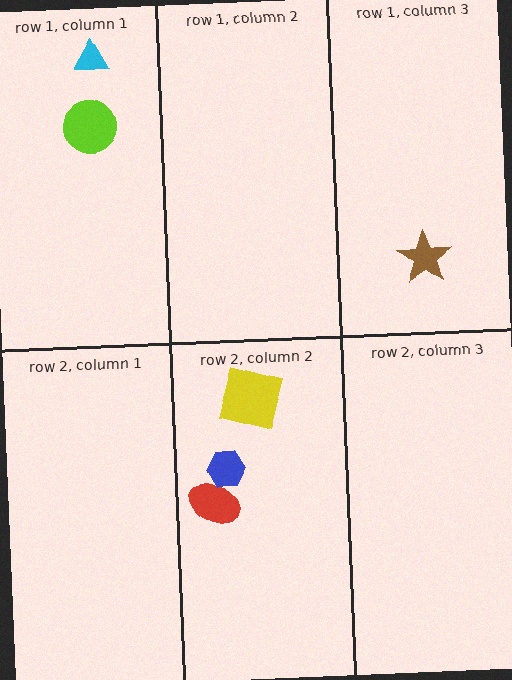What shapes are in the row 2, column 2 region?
The red ellipse, the yellow square, the blue hexagon.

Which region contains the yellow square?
The row 2, column 2 region.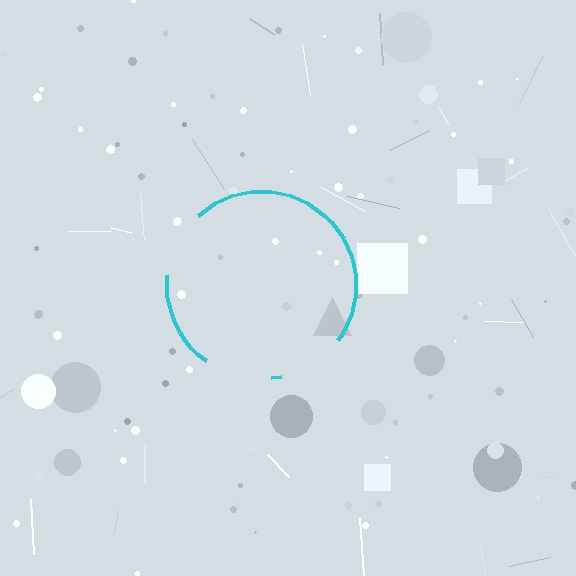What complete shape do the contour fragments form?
The contour fragments form a circle.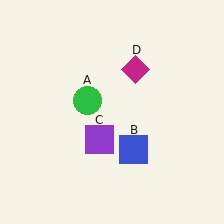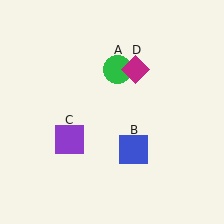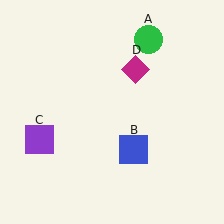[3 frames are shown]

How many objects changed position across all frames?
2 objects changed position: green circle (object A), purple square (object C).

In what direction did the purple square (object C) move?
The purple square (object C) moved left.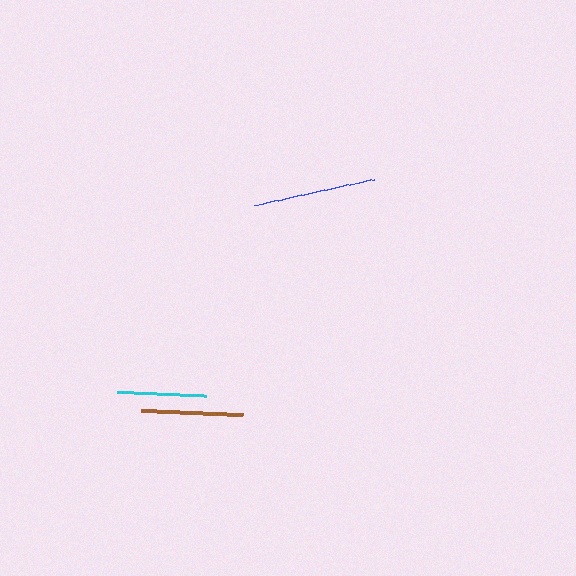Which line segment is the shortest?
The cyan line is the shortest at approximately 88 pixels.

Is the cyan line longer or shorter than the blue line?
The blue line is longer than the cyan line.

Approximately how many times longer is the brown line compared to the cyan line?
The brown line is approximately 1.2 times the length of the cyan line.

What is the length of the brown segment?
The brown segment is approximately 102 pixels long.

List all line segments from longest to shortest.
From longest to shortest: blue, brown, cyan.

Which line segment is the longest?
The blue line is the longest at approximately 122 pixels.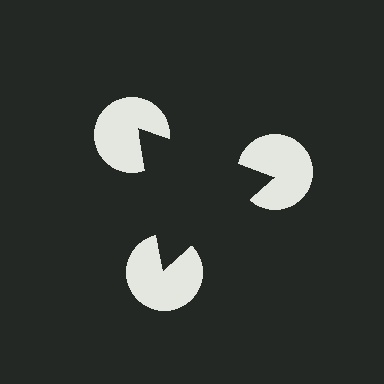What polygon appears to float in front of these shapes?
An illusory triangle — its edges are inferred from the aligned wedge cuts in the pac-man discs, not physically drawn.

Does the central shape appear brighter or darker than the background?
It typically appears slightly darker than the background, even though no actual brightness change is drawn.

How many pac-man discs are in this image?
There are 3 — one at each vertex of the illusory triangle.